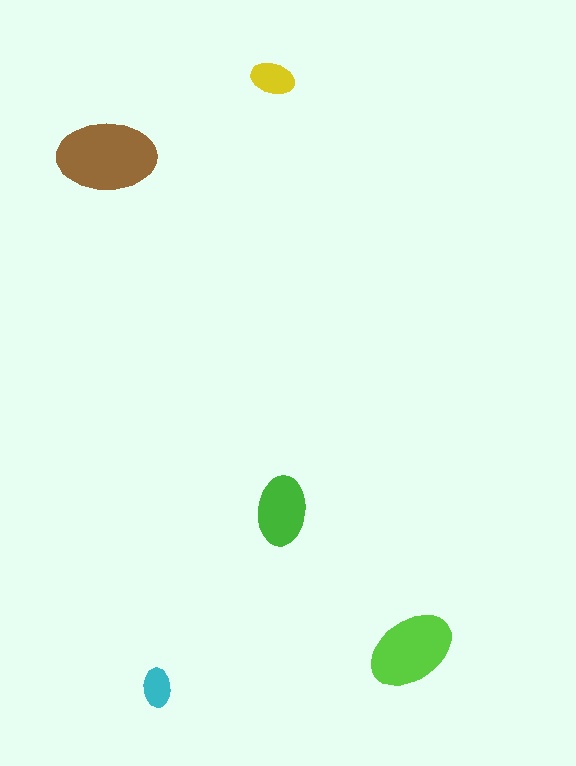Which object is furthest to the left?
The brown ellipse is leftmost.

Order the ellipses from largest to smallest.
the brown one, the lime one, the green one, the yellow one, the cyan one.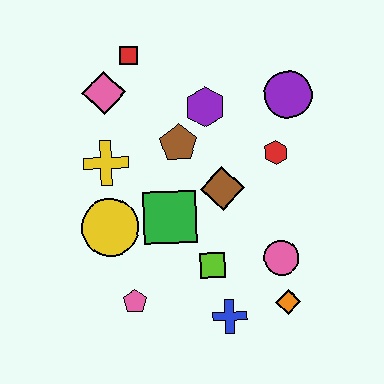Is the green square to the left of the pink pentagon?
No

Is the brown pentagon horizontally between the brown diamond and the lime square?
No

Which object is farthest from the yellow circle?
The purple circle is farthest from the yellow circle.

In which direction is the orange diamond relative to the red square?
The orange diamond is below the red square.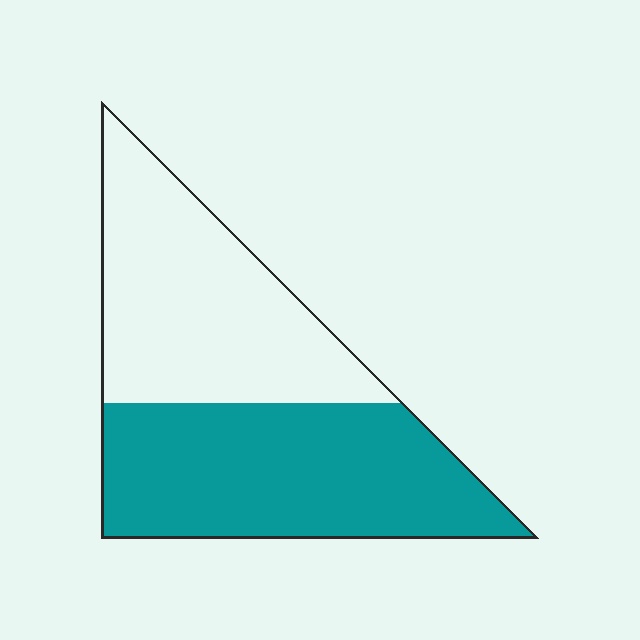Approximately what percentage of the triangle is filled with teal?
Approximately 50%.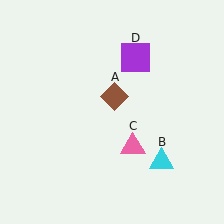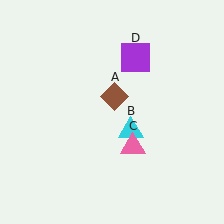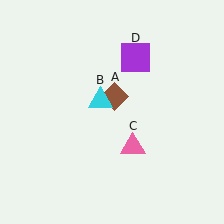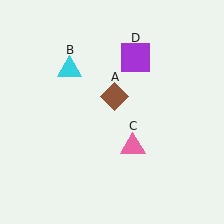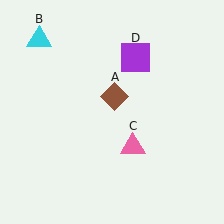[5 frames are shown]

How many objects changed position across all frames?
1 object changed position: cyan triangle (object B).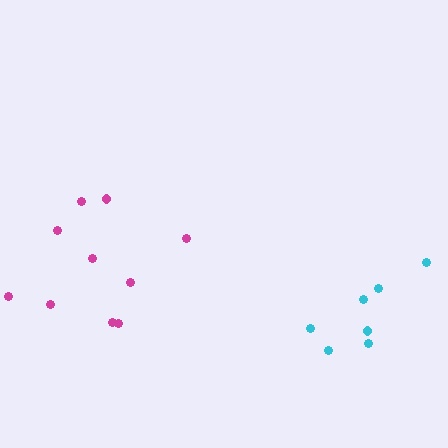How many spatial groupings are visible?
There are 2 spatial groupings.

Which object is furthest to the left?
The magenta cluster is leftmost.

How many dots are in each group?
Group 1: 10 dots, Group 2: 7 dots (17 total).